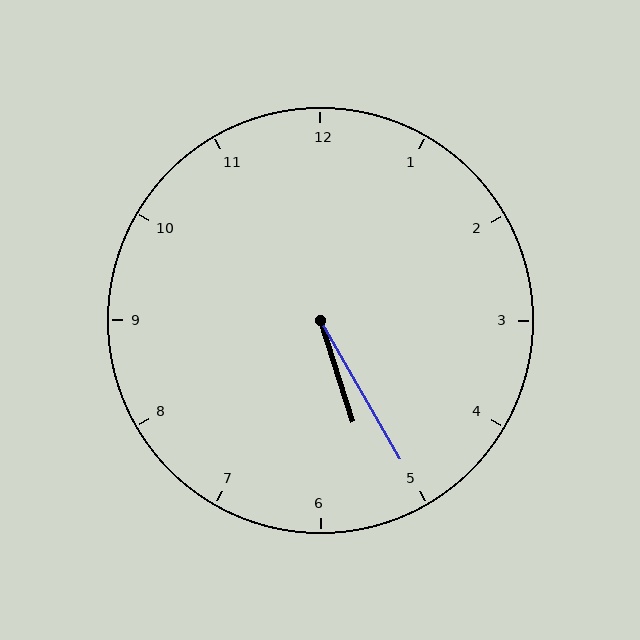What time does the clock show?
5:25.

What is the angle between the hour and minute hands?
Approximately 12 degrees.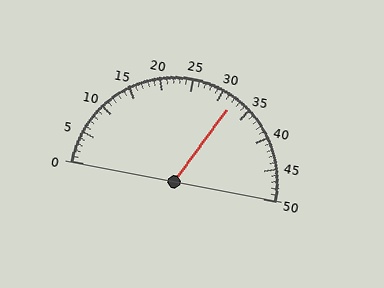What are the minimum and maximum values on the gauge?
The gauge ranges from 0 to 50.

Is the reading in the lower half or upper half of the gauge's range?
The reading is in the upper half of the range (0 to 50).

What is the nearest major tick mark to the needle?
The nearest major tick mark is 30.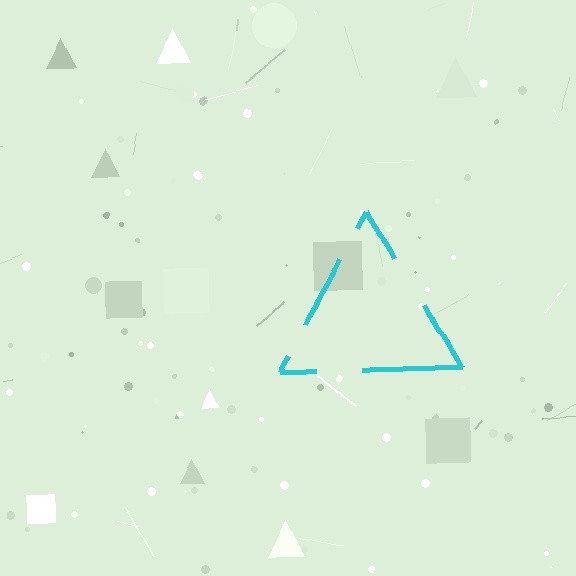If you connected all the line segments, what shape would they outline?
They would outline a triangle.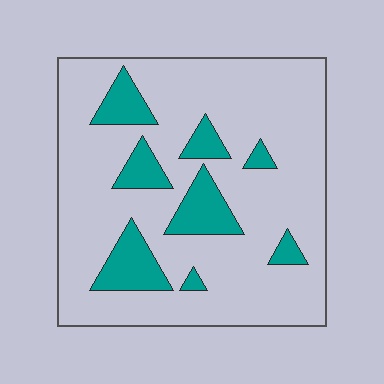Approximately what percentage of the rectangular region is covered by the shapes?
Approximately 20%.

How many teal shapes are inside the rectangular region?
8.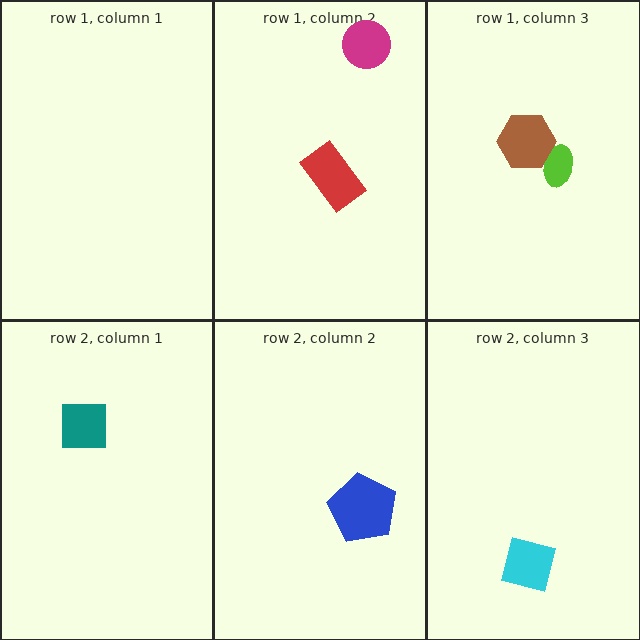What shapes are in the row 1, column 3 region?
The lime ellipse, the brown hexagon.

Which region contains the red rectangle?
The row 1, column 2 region.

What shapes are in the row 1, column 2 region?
The red rectangle, the magenta circle.